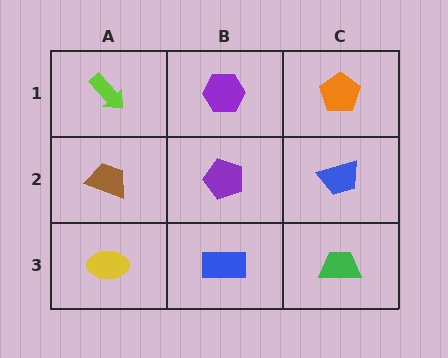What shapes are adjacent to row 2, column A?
A lime arrow (row 1, column A), a yellow ellipse (row 3, column A), a purple pentagon (row 2, column B).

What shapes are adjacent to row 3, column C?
A blue trapezoid (row 2, column C), a blue rectangle (row 3, column B).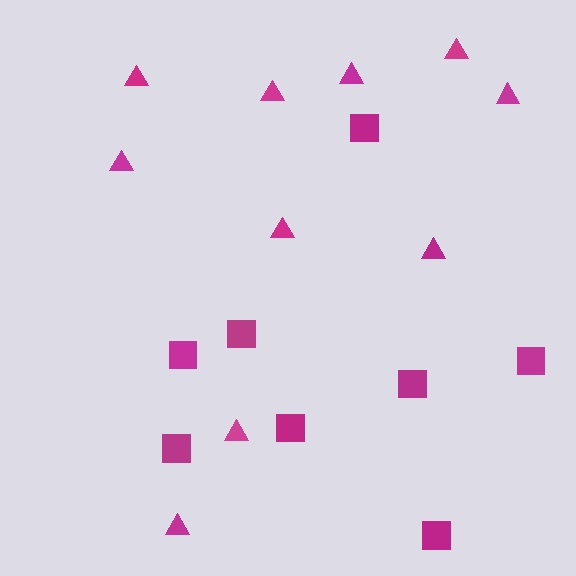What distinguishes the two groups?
There are 2 groups: one group of squares (8) and one group of triangles (10).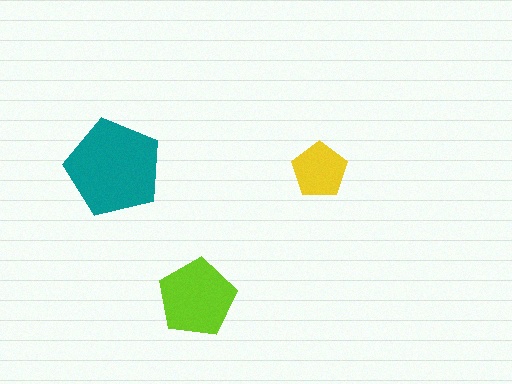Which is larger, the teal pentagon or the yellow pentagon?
The teal one.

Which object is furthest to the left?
The teal pentagon is leftmost.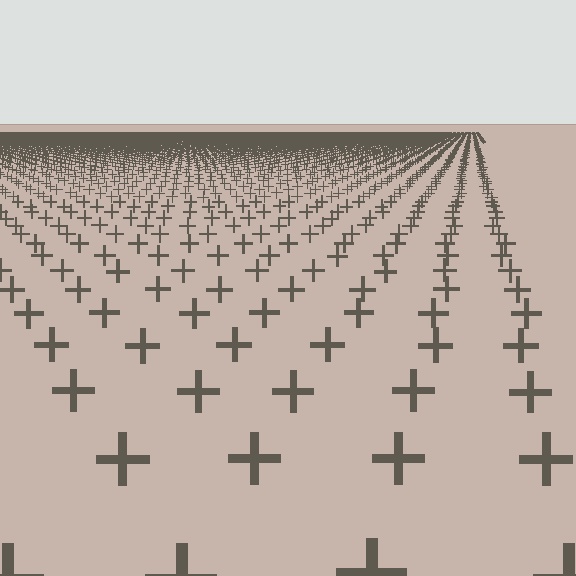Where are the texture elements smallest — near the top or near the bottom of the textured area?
Near the top.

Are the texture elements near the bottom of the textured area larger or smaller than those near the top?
Larger. Near the bottom, elements are closer to the viewer and appear at a bigger on-screen size.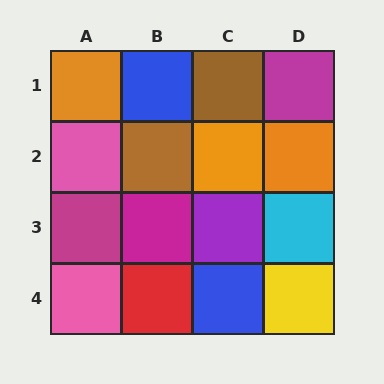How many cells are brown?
2 cells are brown.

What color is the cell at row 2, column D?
Orange.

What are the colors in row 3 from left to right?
Magenta, magenta, purple, cyan.